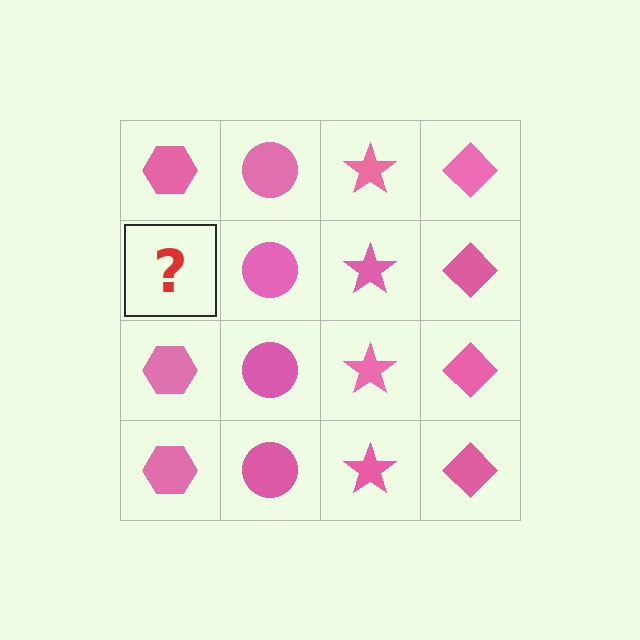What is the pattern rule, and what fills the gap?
The rule is that each column has a consistent shape. The gap should be filled with a pink hexagon.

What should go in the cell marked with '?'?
The missing cell should contain a pink hexagon.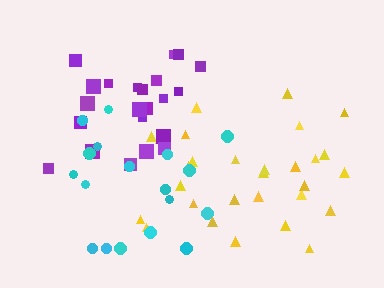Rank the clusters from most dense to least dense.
purple, yellow, cyan.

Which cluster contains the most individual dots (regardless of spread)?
Yellow (29).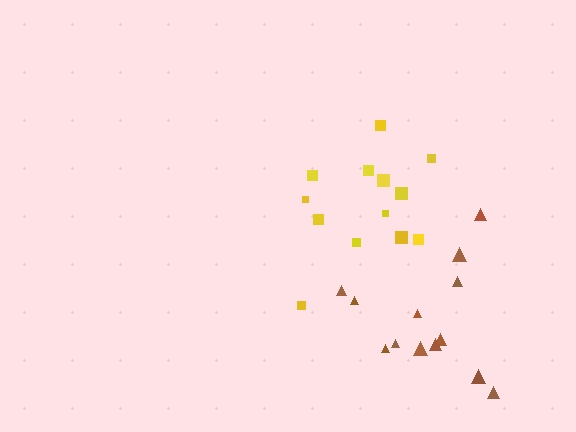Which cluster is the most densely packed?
Brown.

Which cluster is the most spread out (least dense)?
Yellow.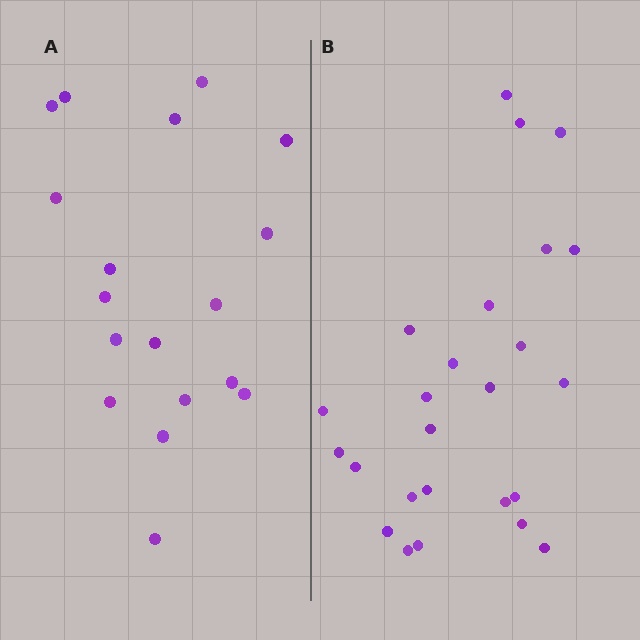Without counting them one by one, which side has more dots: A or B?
Region B (the right region) has more dots.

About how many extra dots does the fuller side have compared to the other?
Region B has roughly 8 or so more dots than region A.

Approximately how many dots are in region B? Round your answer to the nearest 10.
About 20 dots. (The exact count is 25, which rounds to 20.)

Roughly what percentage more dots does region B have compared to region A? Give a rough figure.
About 40% more.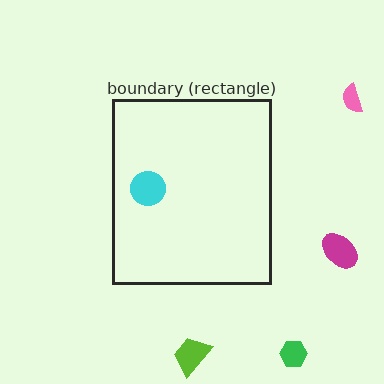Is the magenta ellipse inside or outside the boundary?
Outside.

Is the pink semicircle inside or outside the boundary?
Outside.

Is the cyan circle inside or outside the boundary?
Inside.